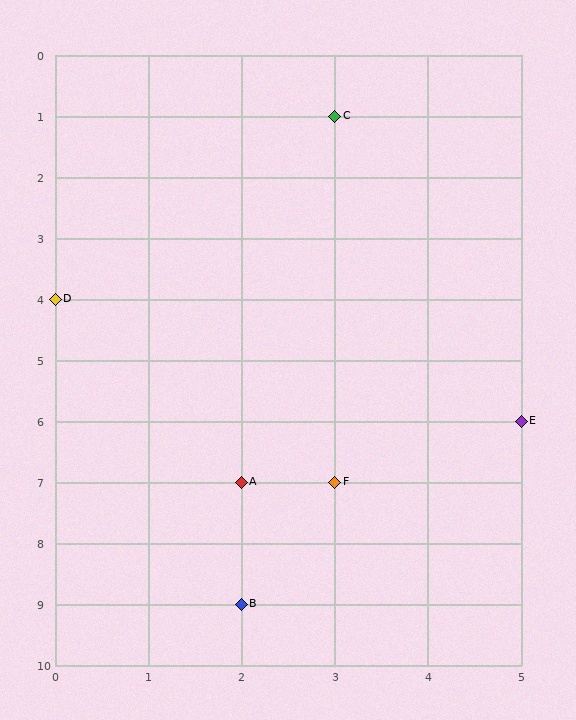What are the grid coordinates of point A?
Point A is at grid coordinates (2, 7).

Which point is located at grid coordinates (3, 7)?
Point F is at (3, 7).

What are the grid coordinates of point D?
Point D is at grid coordinates (0, 4).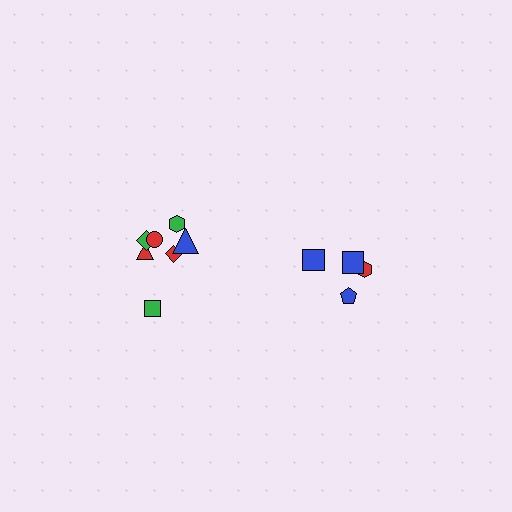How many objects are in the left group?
There are 7 objects.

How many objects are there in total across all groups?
There are 11 objects.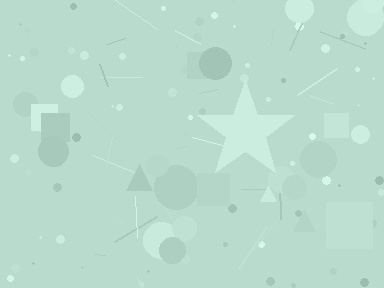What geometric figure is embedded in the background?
A star is embedded in the background.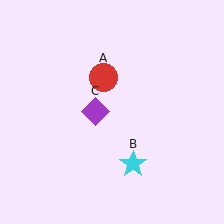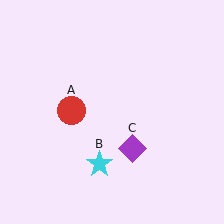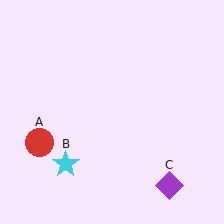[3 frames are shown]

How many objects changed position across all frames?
3 objects changed position: red circle (object A), cyan star (object B), purple diamond (object C).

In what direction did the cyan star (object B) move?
The cyan star (object B) moved left.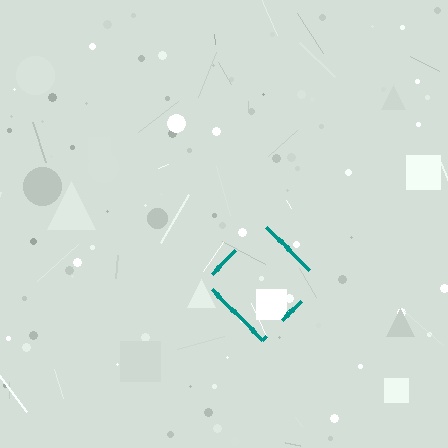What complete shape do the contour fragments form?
The contour fragments form a diamond.